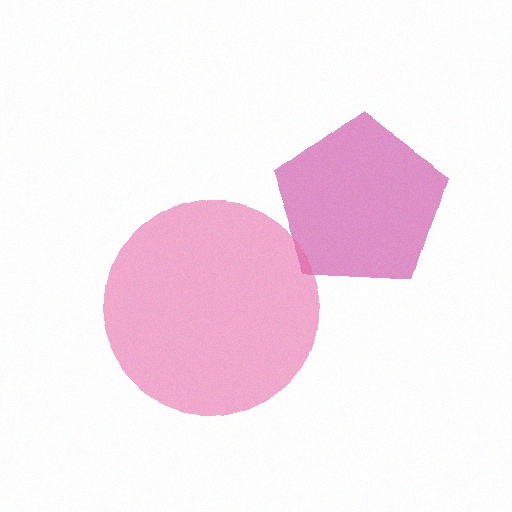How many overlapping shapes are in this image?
There are 2 overlapping shapes in the image.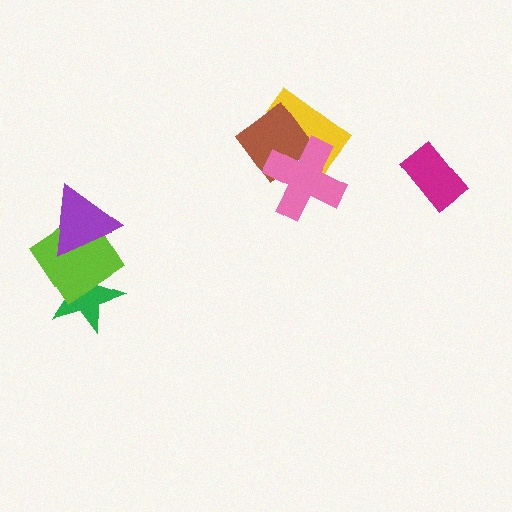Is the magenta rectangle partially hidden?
No, no other shape covers it.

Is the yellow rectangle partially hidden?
Yes, it is partially covered by another shape.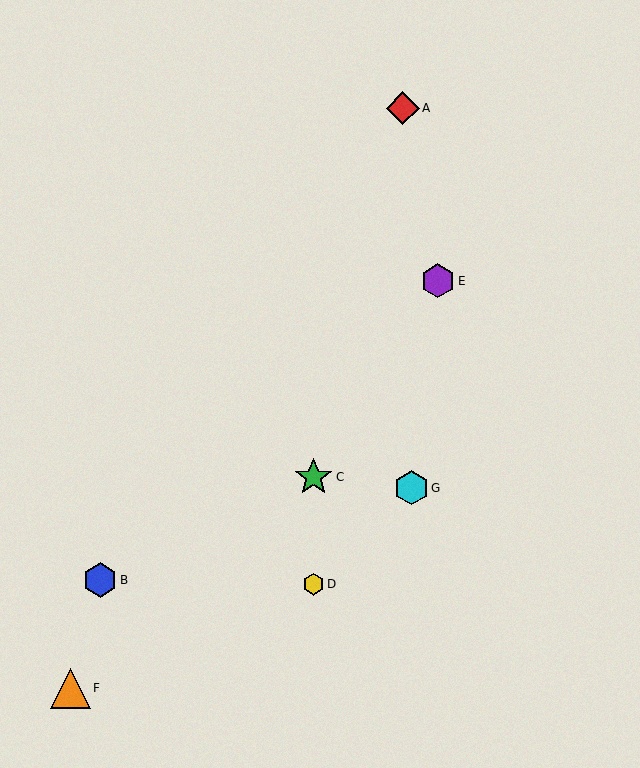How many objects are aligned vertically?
2 objects (C, D) are aligned vertically.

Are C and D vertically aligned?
Yes, both are at x≈314.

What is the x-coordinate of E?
Object E is at x≈438.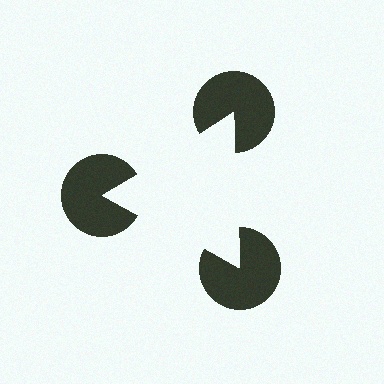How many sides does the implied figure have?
3 sides.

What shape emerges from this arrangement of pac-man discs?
An illusory triangle — its edges are inferred from the aligned wedge cuts in the pac-man discs, not physically drawn.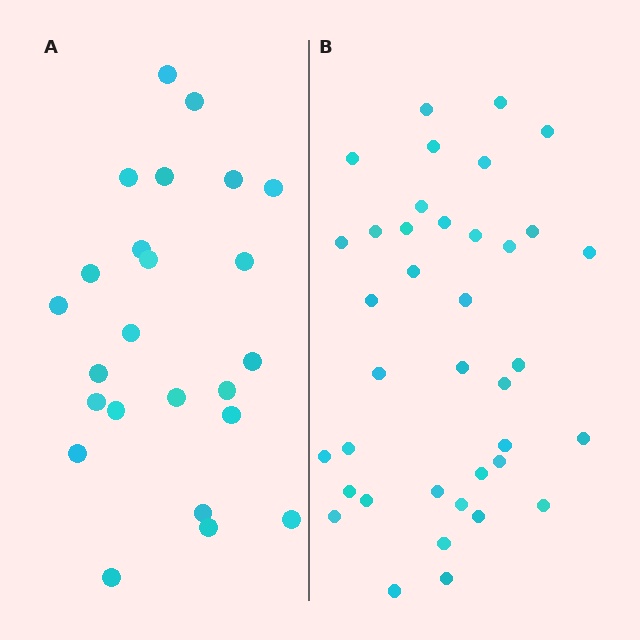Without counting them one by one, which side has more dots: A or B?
Region B (the right region) has more dots.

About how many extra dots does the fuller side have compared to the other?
Region B has approximately 15 more dots than region A.